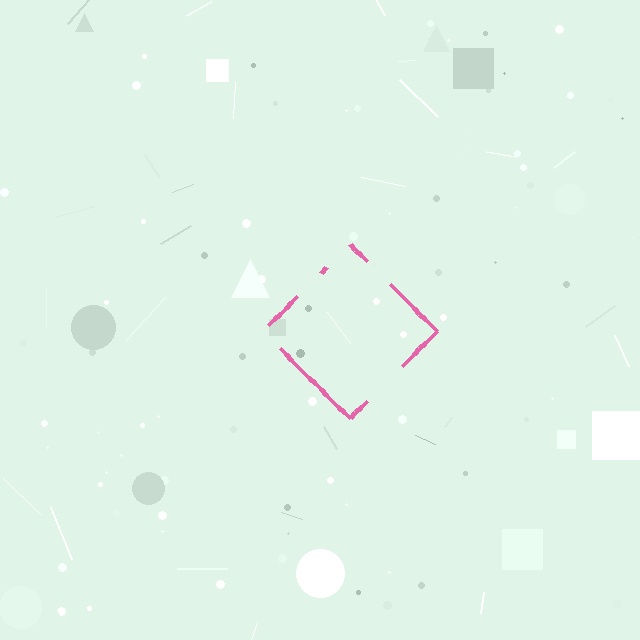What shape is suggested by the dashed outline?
The dashed outline suggests a diamond.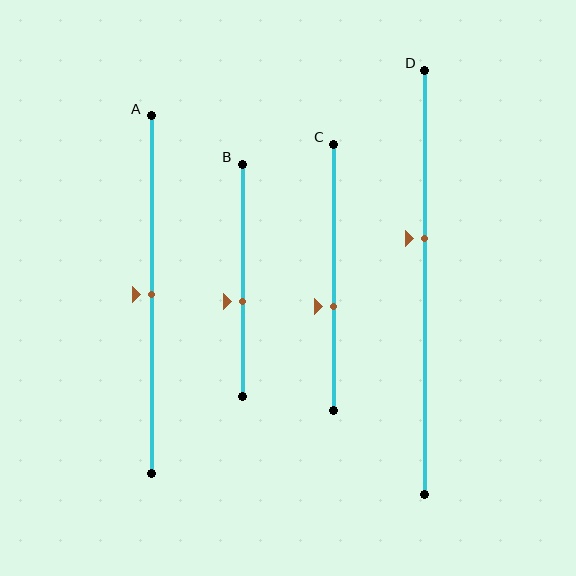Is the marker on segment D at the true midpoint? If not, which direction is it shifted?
No, the marker on segment D is shifted upward by about 10% of the segment length.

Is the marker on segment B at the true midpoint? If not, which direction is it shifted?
No, the marker on segment B is shifted downward by about 9% of the segment length.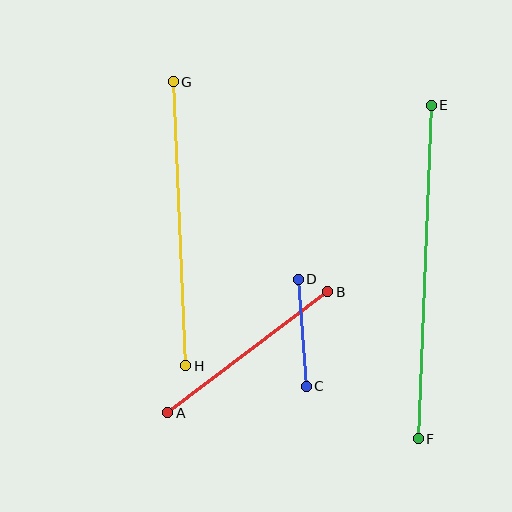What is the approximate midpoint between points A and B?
The midpoint is at approximately (248, 352) pixels.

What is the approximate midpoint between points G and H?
The midpoint is at approximately (180, 224) pixels.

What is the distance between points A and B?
The distance is approximately 200 pixels.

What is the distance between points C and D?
The distance is approximately 107 pixels.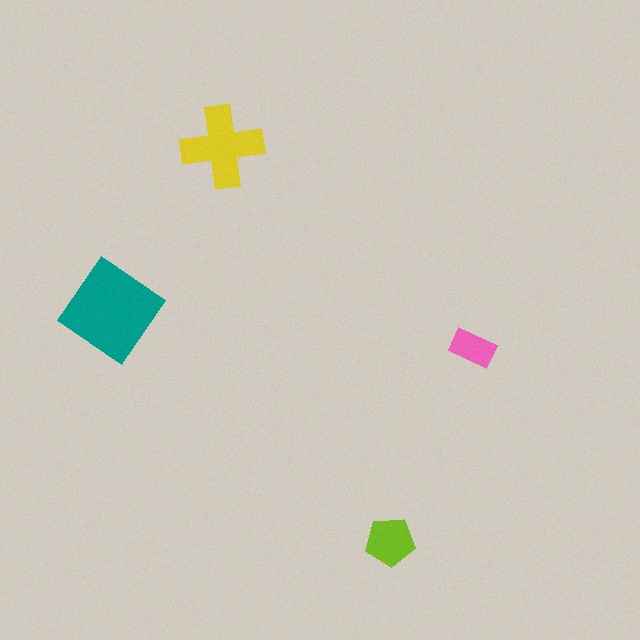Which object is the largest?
The teal diamond.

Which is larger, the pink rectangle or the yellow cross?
The yellow cross.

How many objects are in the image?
There are 4 objects in the image.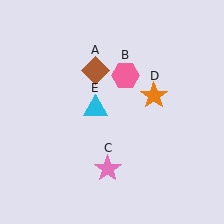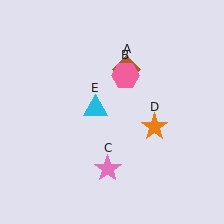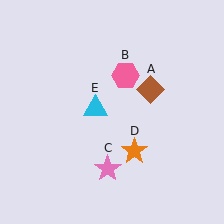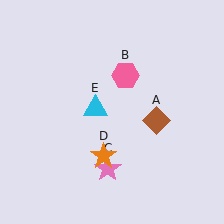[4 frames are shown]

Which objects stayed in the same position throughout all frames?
Pink hexagon (object B) and pink star (object C) and cyan triangle (object E) remained stationary.